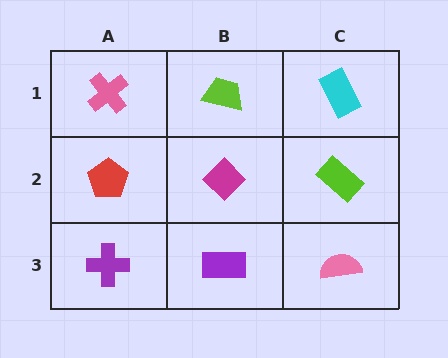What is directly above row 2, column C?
A cyan rectangle.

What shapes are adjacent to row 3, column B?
A magenta diamond (row 2, column B), a purple cross (row 3, column A), a pink semicircle (row 3, column C).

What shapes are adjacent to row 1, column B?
A magenta diamond (row 2, column B), a pink cross (row 1, column A), a cyan rectangle (row 1, column C).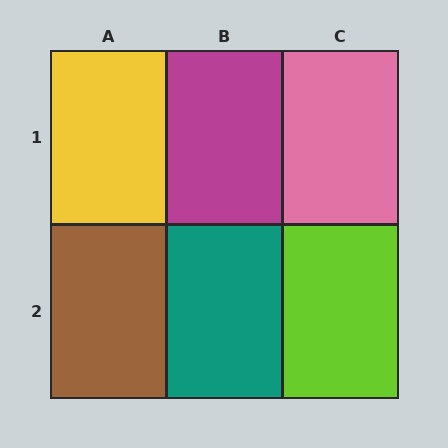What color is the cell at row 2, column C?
Lime.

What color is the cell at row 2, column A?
Brown.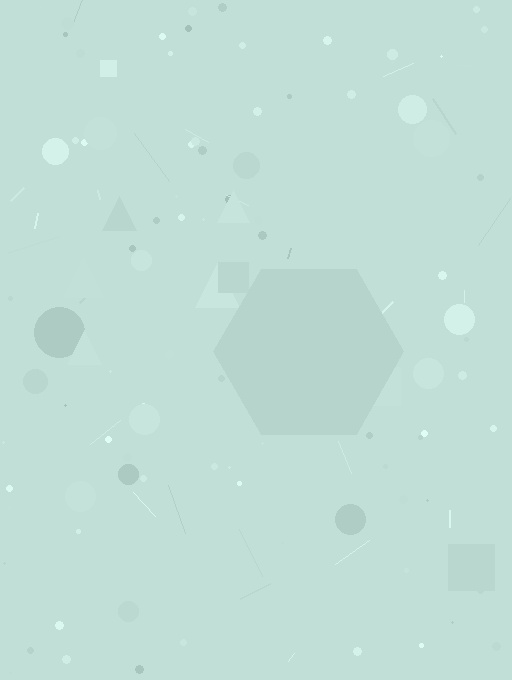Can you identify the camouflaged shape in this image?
The camouflaged shape is a hexagon.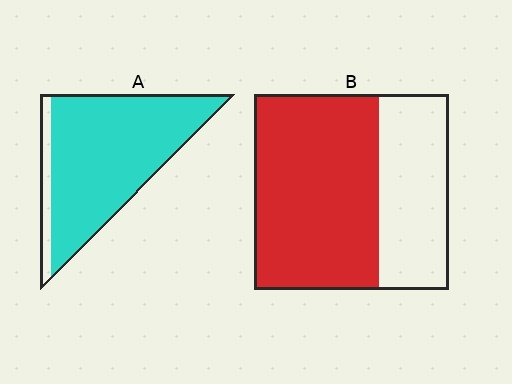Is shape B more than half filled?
Yes.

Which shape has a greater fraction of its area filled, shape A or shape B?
Shape A.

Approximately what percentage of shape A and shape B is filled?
A is approximately 90% and B is approximately 65%.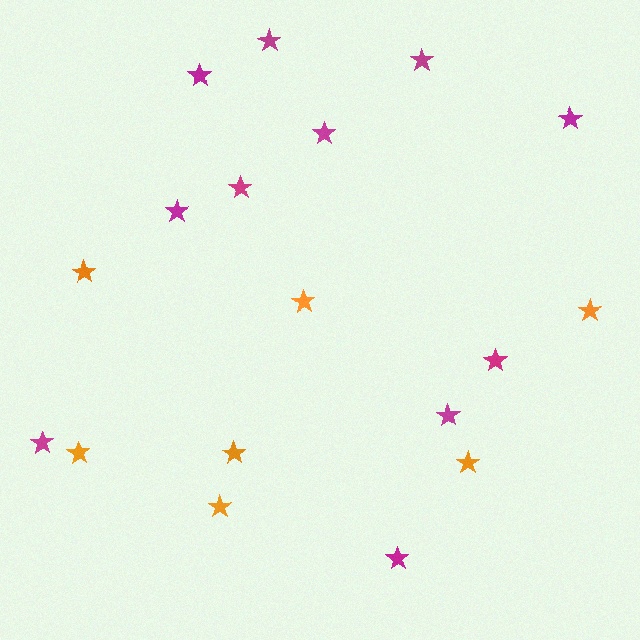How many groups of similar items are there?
There are 2 groups: one group of magenta stars (11) and one group of orange stars (7).